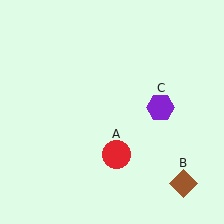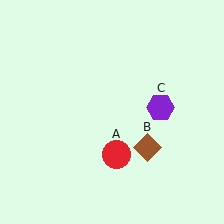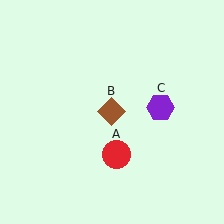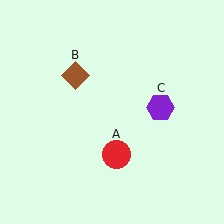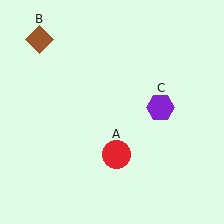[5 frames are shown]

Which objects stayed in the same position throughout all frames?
Red circle (object A) and purple hexagon (object C) remained stationary.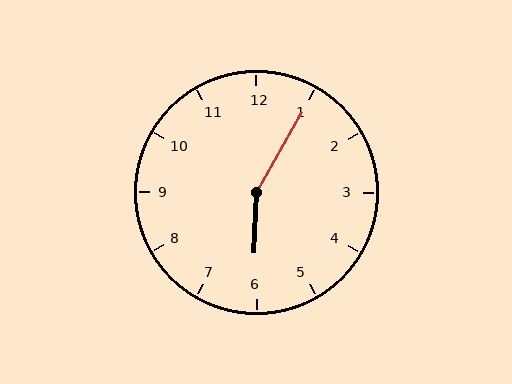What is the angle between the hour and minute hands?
Approximately 152 degrees.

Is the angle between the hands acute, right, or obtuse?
It is obtuse.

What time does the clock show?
6:05.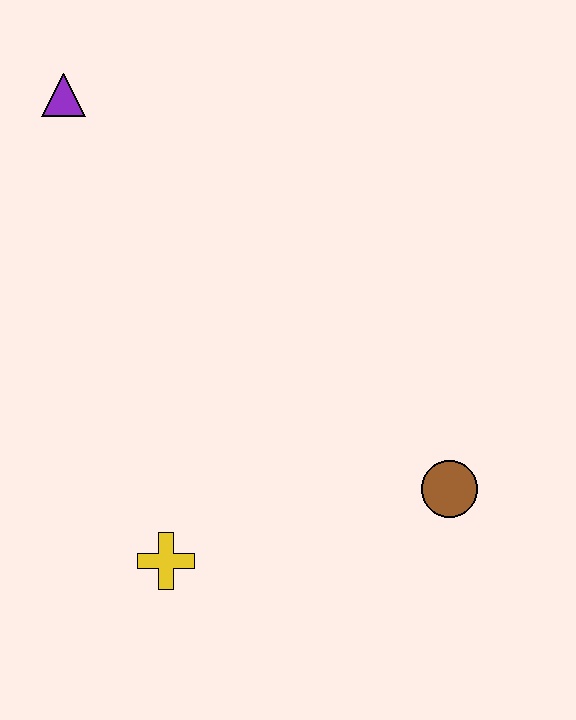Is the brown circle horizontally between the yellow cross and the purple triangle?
No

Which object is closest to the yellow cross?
The brown circle is closest to the yellow cross.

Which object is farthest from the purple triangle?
The brown circle is farthest from the purple triangle.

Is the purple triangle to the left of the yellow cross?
Yes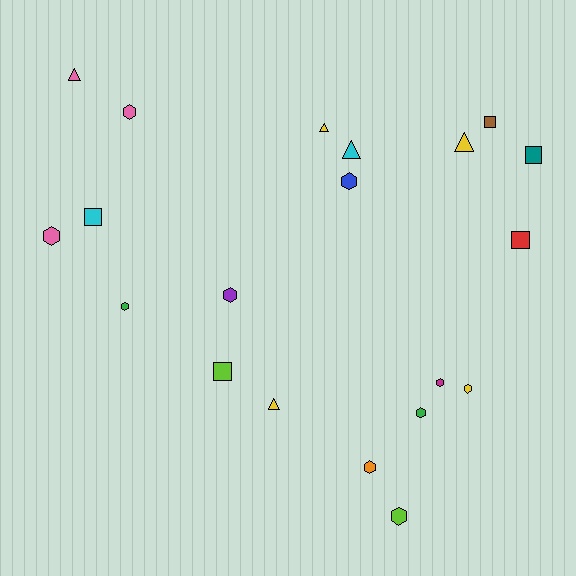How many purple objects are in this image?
There is 1 purple object.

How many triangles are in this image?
There are 5 triangles.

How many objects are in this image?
There are 20 objects.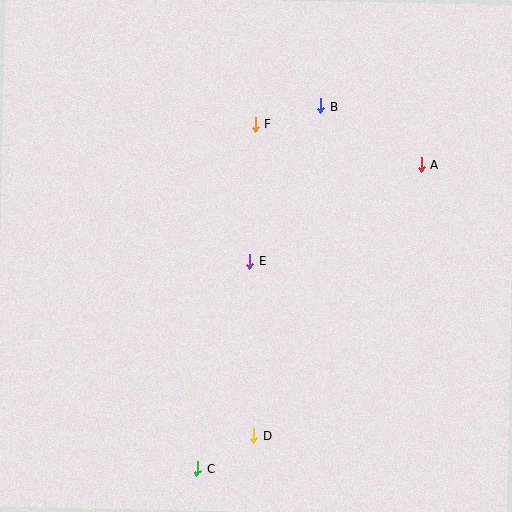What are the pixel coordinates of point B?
Point B is at (321, 106).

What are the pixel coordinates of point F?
Point F is at (255, 124).